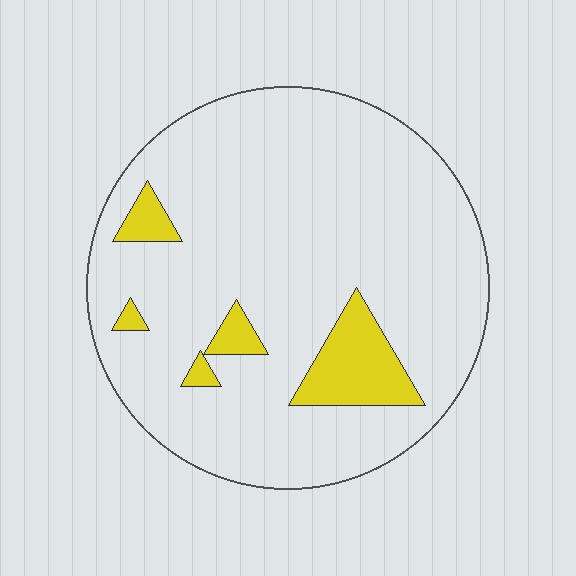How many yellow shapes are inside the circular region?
5.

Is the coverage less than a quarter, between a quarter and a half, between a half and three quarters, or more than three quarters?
Less than a quarter.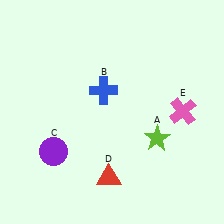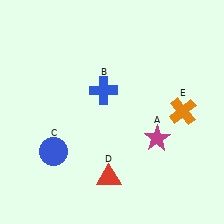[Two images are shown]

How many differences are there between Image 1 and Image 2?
There are 3 differences between the two images.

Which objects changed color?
A changed from lime to magenta. C changed from purple to blue. E changed from pink to orange.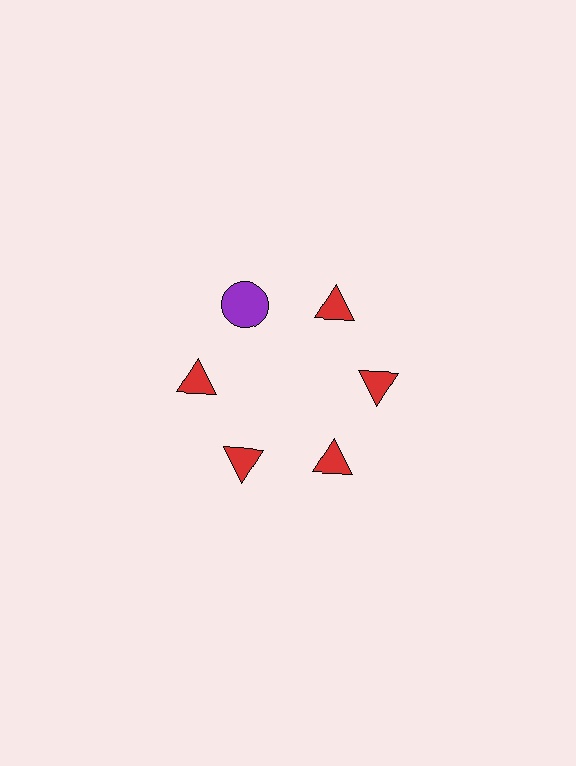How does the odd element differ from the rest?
It differs in both color (purple instead of red) and shape (circle instead of triangle).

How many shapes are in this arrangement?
There are 6 shapes arranged in a ring pattern.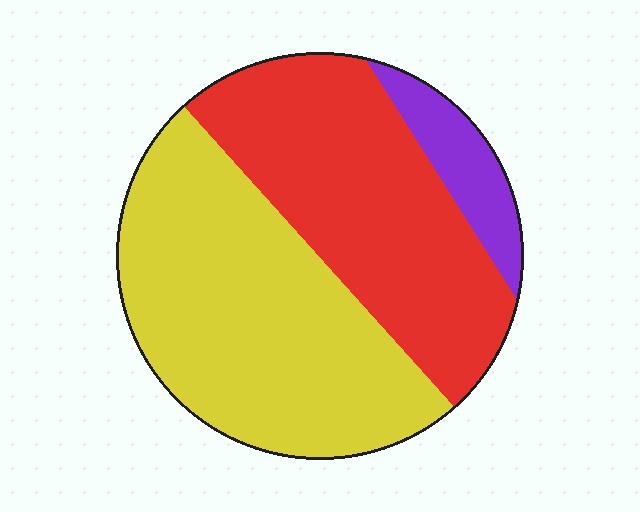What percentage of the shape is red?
Red takes up between a third and a half of the shape.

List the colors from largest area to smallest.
From largest to smallest: yellow, red, purple.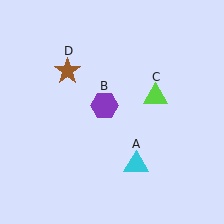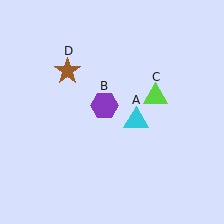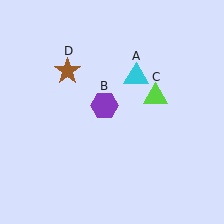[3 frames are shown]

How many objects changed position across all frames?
1 object changed position: cyan triangle (object A).